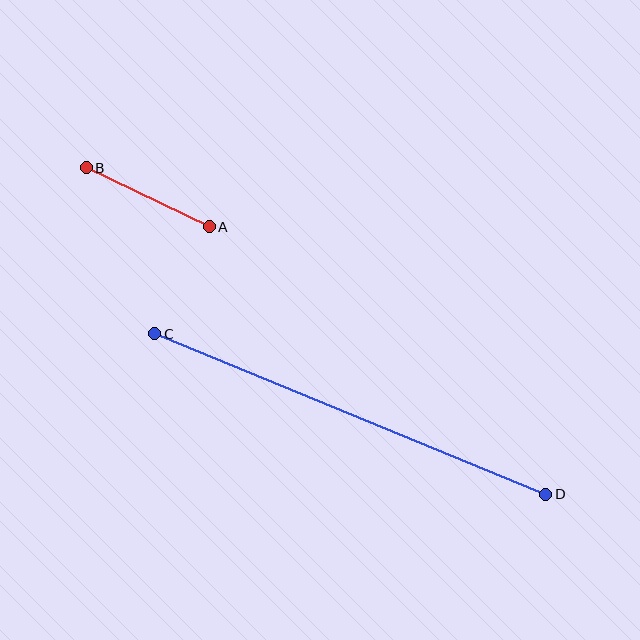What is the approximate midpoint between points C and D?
The midpoint is at approximately (350, 414) pixels.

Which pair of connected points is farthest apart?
Points C and D are farthest apart.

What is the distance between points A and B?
The distance is approximately 137 pixels.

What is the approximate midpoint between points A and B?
The midpoint is at approximately (148, 197) pixels.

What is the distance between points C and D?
The distance is approximately 422 pixels.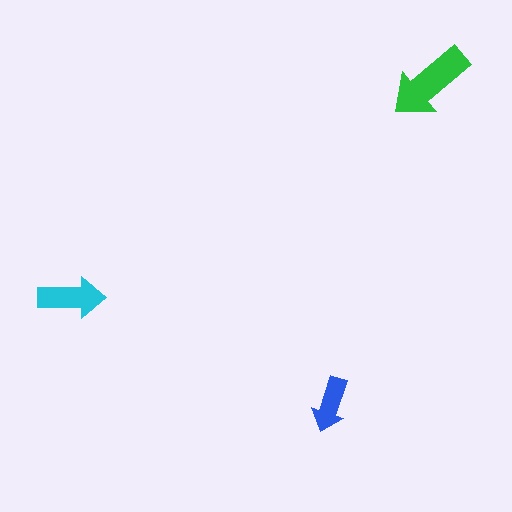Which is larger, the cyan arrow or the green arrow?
The green one.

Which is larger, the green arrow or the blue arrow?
The green one.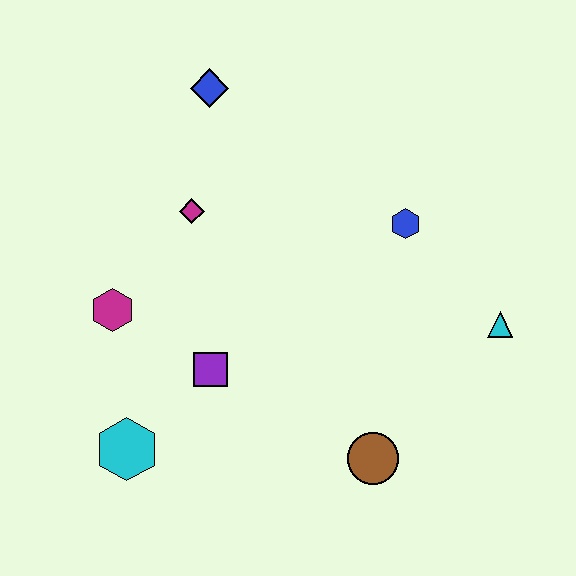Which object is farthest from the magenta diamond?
The cyan triangle is farthest from the magenta diamond.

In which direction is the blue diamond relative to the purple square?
The blue diamond is above the purple square.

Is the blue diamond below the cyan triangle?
No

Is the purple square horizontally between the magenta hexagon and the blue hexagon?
Yes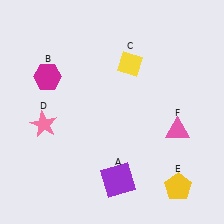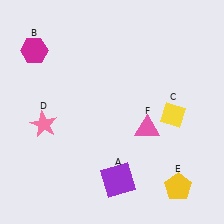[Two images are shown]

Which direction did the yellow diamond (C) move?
The yellow diamond (C) moved down.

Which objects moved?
The objects that moved are: the magenta hexagon (B), the yellow diamond (C), the pink triangle (F).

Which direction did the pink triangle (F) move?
The pink triangle (F) moved left.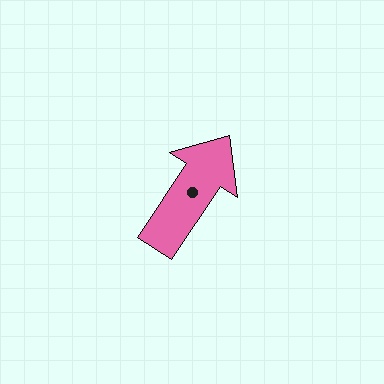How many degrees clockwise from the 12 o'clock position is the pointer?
Approximately 33 degrees.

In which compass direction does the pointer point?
Northeast.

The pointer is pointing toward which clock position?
Roughly 1 o'clock.